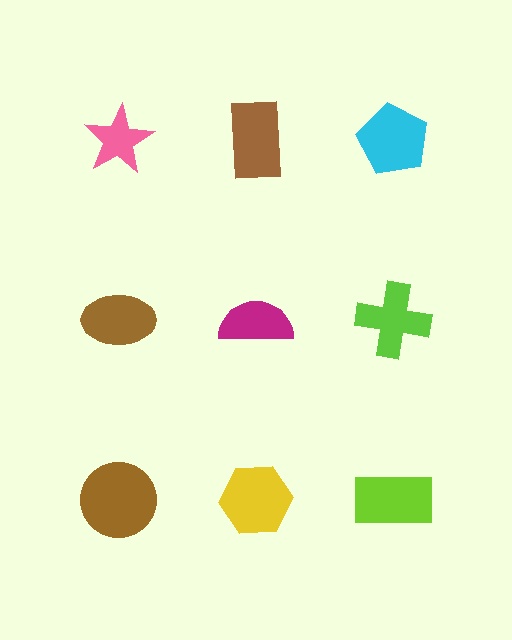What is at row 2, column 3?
A lime cross.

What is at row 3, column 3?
A lime rectangle.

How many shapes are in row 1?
3 shapes.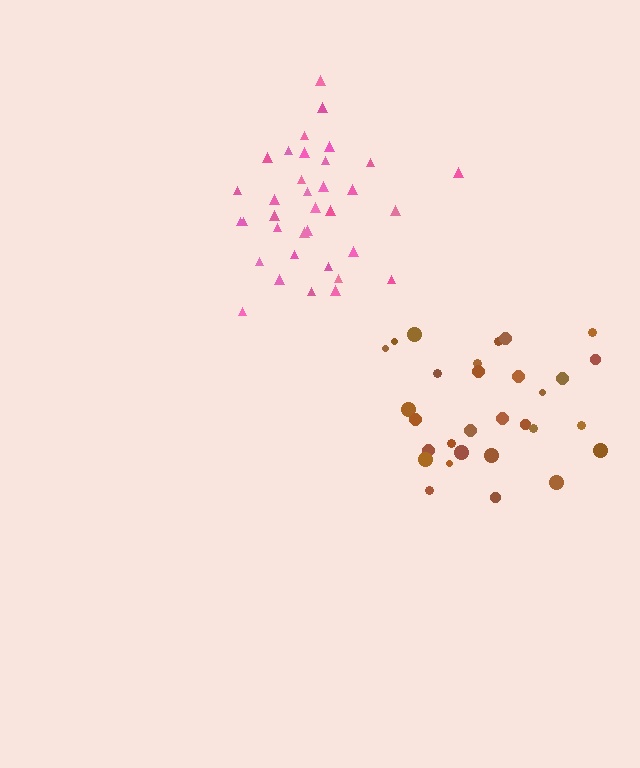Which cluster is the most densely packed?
Brown.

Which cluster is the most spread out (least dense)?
Pink.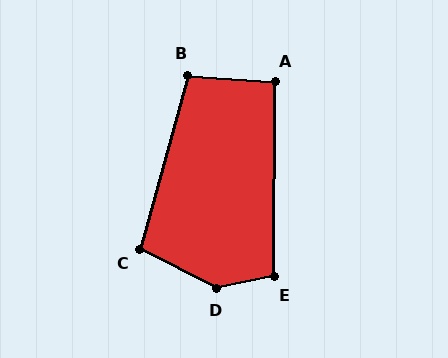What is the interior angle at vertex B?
Approximately 101 degrees (obtuse).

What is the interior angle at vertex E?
Approximately 102 degrees (obtuse).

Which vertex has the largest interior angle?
D, at approximately 141 degrees.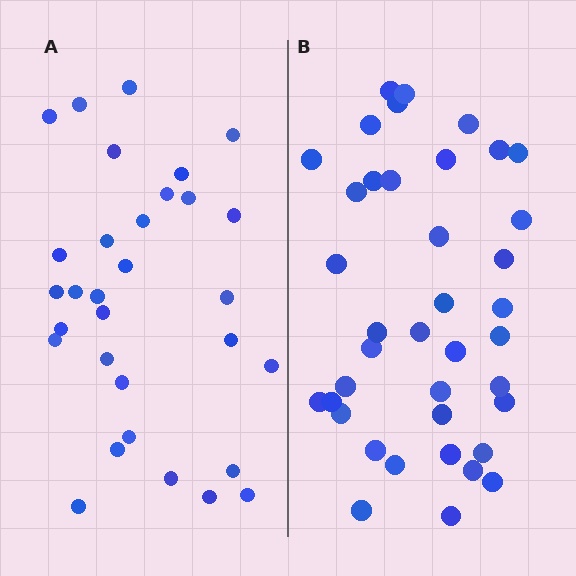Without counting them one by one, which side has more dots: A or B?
Region B (the right region) has more dots.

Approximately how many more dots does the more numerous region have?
Region B has roughly 8 or so more dots than region A.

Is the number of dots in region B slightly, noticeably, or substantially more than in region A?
Region B has noticeably more, but not dramatically so. The ratio is roughly 1.3 to 1.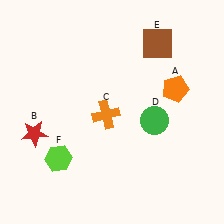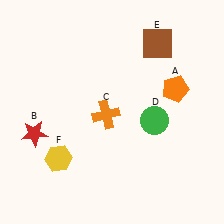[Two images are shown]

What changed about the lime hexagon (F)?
In Image 1, F is lime. In Image 2, it changed to yellow.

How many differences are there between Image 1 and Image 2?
There is 1 difference between the two images.